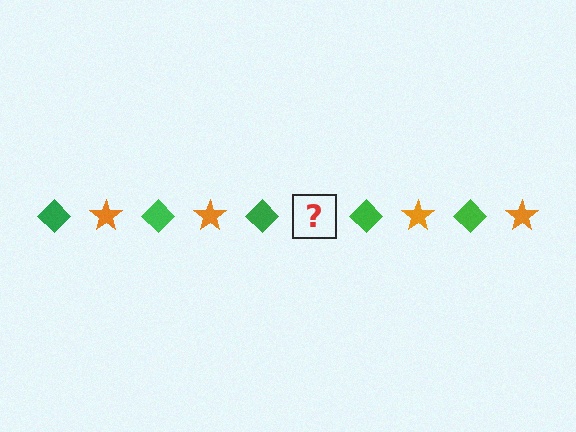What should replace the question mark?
The question mark should be replaced with an orange star.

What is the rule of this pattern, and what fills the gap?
The rule is that the pattern alternates between green diamond and orange star. The gap should be filled with an orange star.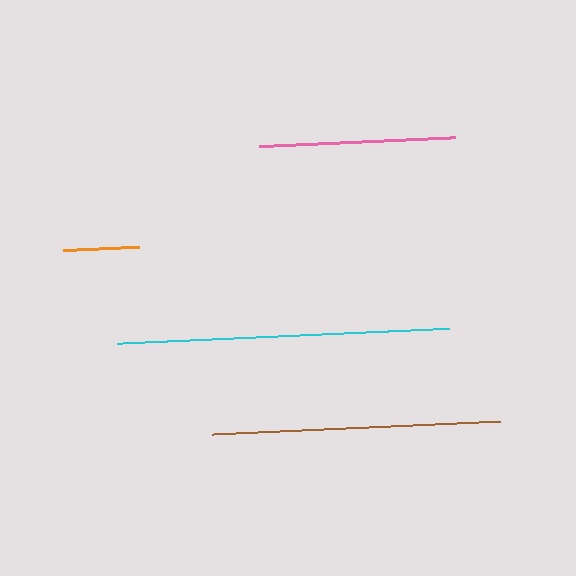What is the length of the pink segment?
The pink segment is approximately 197 pixels long.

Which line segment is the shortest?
The orange line is the shortest at approximately 76 pixels.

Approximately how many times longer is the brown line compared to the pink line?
The brown line is approximately 1.5 times the length of the pink line.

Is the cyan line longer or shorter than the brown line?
The cyan line is longer than the brown line.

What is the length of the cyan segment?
The cyan segment is approximately 332 pixels long.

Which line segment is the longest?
The cyan line is the longest at approximately 332 pixels.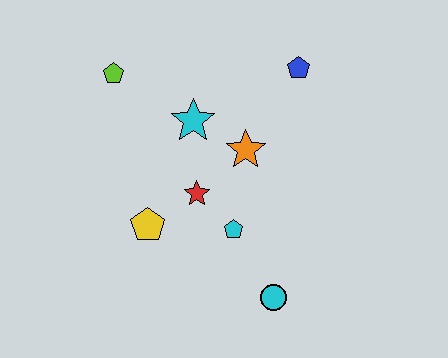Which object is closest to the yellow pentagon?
The red star is closest to the yellow pentagon.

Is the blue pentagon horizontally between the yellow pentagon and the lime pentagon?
No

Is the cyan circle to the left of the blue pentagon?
Yes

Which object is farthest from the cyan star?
The cyan circle is farthest from the cyan star.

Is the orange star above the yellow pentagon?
Yes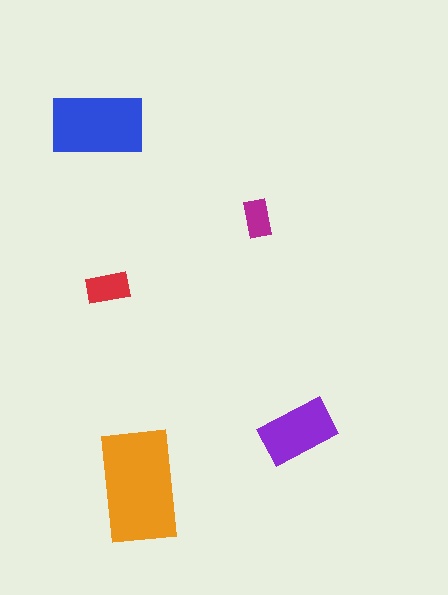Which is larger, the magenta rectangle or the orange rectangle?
The orange one.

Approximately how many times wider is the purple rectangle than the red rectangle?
About 1.5 times wider.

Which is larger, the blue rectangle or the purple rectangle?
The blue one.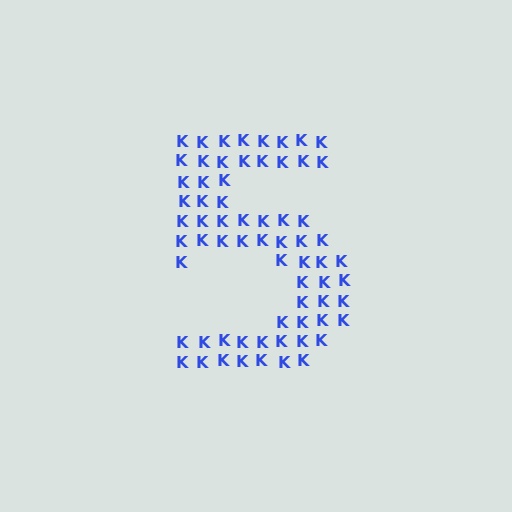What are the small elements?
The small elements are letter K's.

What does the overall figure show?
The overall figure shows the digit 5.